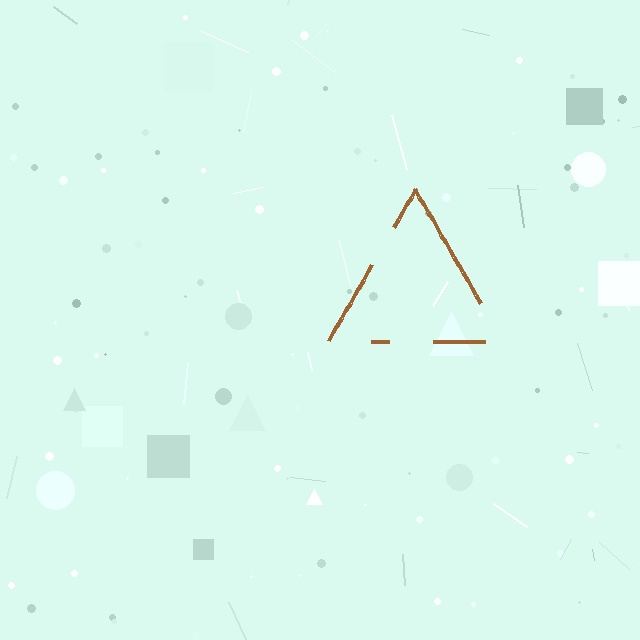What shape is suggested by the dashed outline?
The dashed outline suggests a triangle.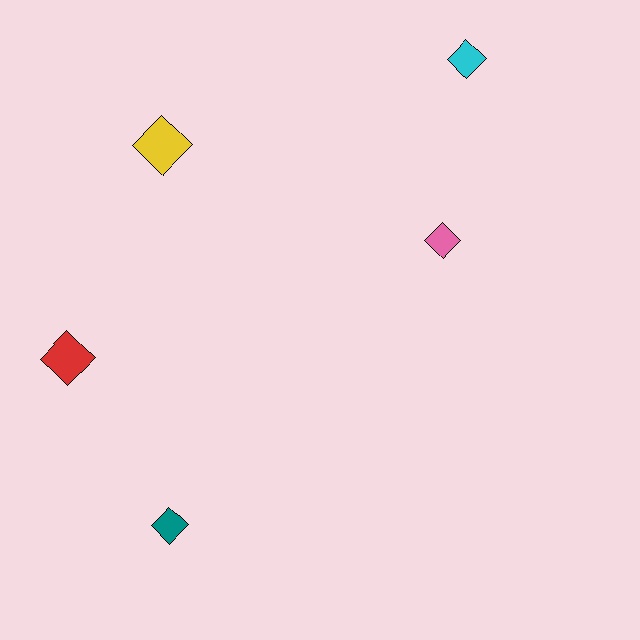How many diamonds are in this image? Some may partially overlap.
There are 5 diamonds.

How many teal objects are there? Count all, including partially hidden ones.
There is 1 teal object.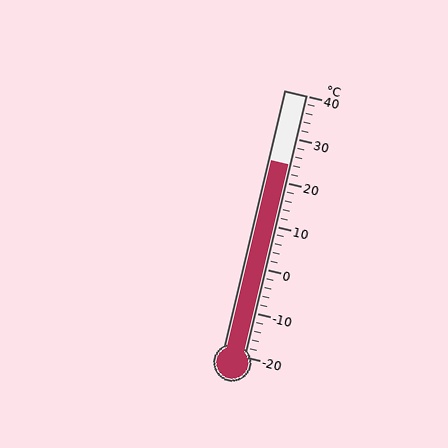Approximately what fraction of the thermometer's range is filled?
The thermometer is filled to approximately 75% of its range.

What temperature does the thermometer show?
The thermometer shows approximately 24°C.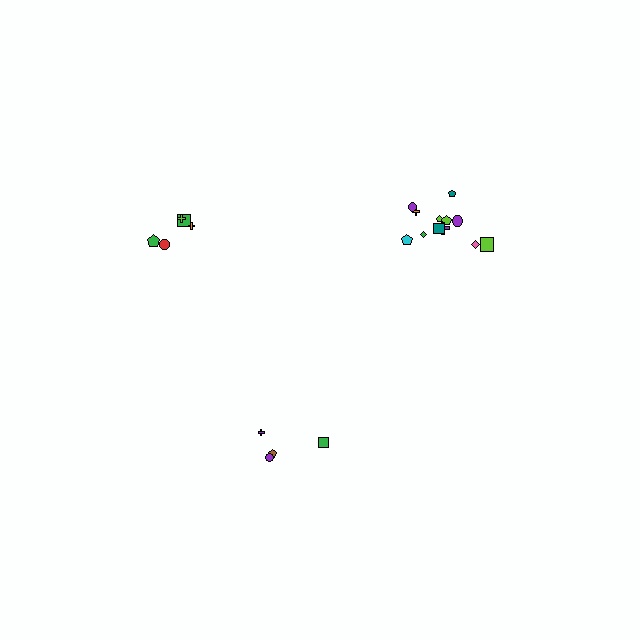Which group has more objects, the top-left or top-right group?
The top-right group.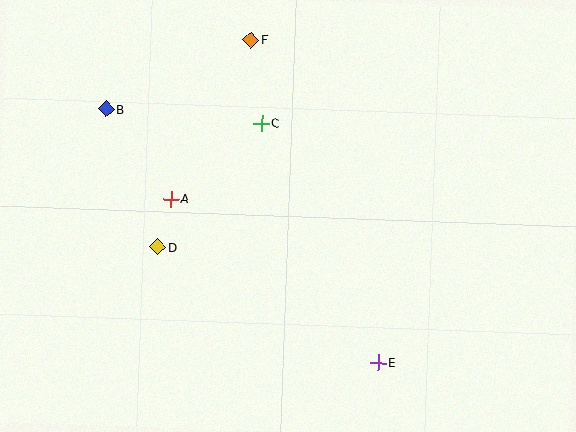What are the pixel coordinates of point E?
Point E is at (378, 363).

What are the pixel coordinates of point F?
Point F is at (251, 40).